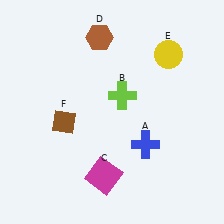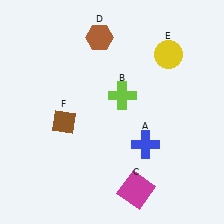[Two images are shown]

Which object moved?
The magenta square (C) moved right.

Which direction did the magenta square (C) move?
The magenta square (C) moved right.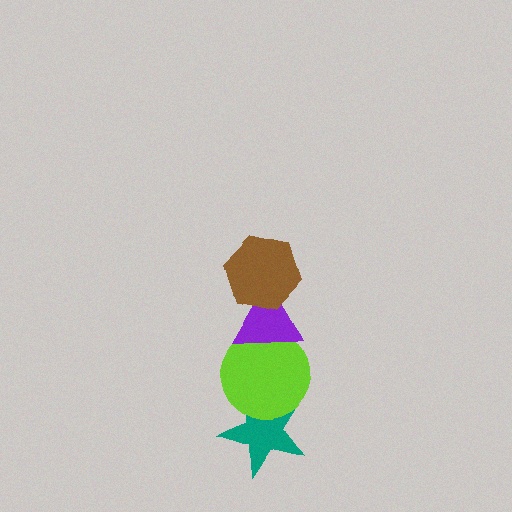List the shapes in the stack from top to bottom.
From top to bottom: the brown hexagon, the purple triangle, the lime circle, the teal star.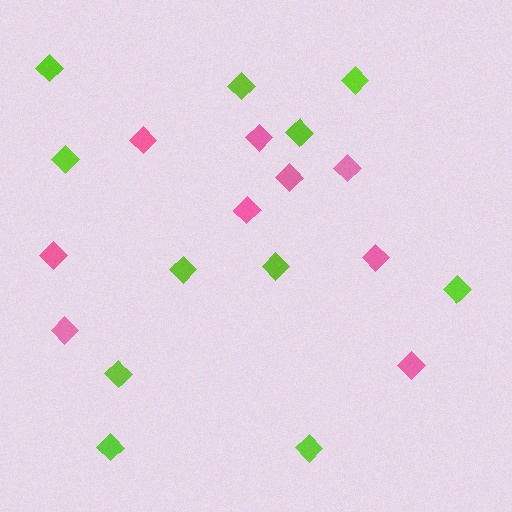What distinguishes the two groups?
There are 2 groups: one group of pink diamonds (9) and one group of lime diamonds (11).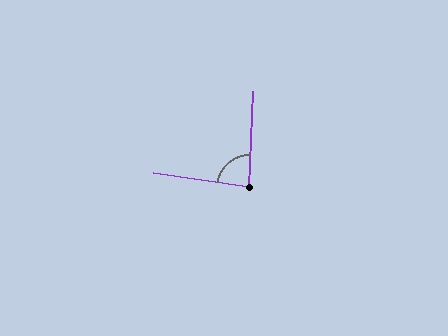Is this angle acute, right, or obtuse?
It is acute.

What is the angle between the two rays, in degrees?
Approximately 83 degrees.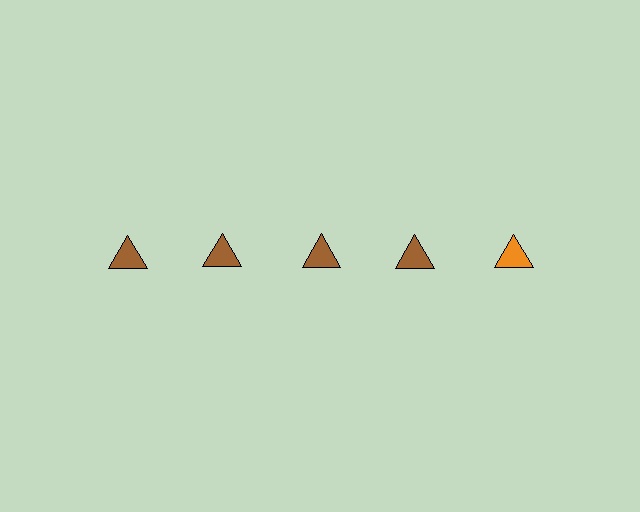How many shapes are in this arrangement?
There are 5 shapes arranged in a grid pattern.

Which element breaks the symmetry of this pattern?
The orange triangle in the top row, rightmost column breaks the symmetry. All other shapes are brown triangles.